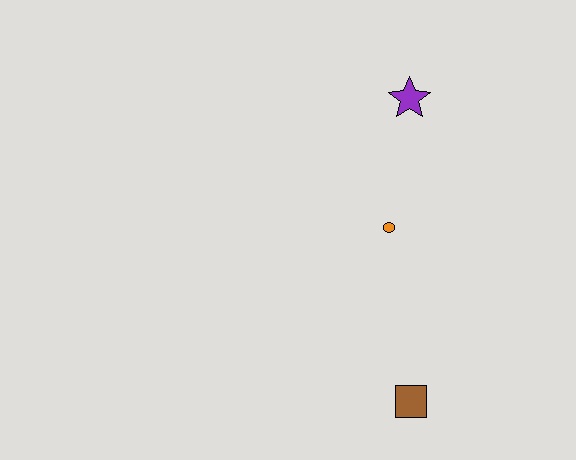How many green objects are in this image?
There are no green objects.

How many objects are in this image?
There are 3 objects.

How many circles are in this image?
There is 1 circle.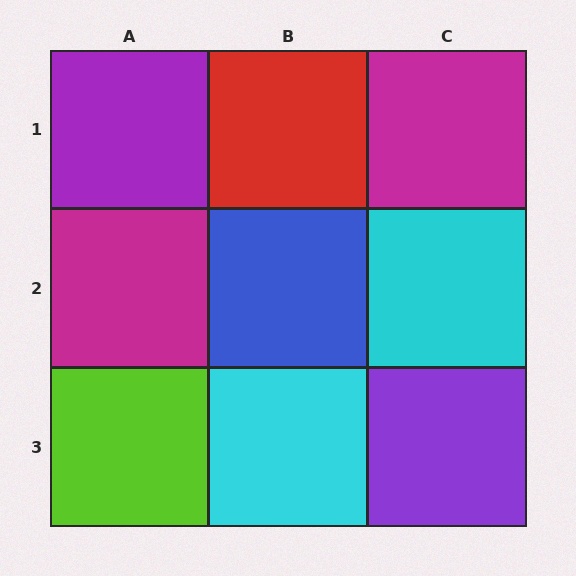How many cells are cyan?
2 cells are cyan.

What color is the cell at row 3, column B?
Cyan.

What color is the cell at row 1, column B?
Red.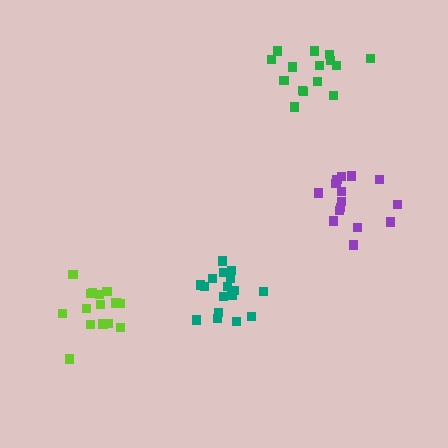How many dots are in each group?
Group 1: 15 dots, Group 2: 15 dots, Group 3: 18 dots, Group 4: 15 dots (63 total).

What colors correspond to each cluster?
The clusters are colored: purple, lime, teal, green.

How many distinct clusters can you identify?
There are 4 distinct clusters.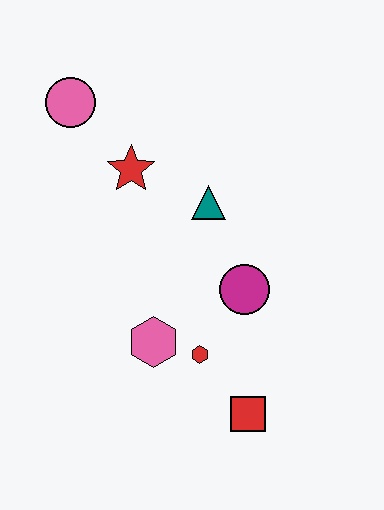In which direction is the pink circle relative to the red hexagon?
The pink circle is above the red hexagon.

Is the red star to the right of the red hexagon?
No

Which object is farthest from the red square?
The pink circle is farthest from the red square.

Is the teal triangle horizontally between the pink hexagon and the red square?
Yes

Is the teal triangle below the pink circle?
Yes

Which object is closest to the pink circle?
The red star is closest to the pink circle.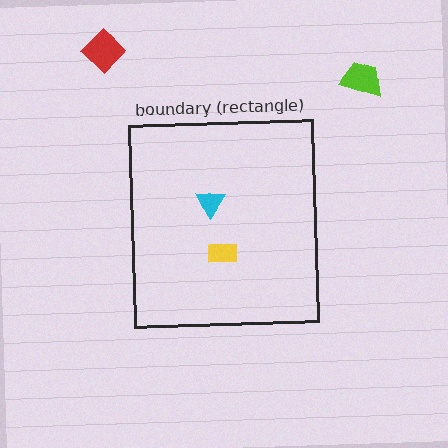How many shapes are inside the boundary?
2 inside, 2 outside.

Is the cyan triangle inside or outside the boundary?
Inside.